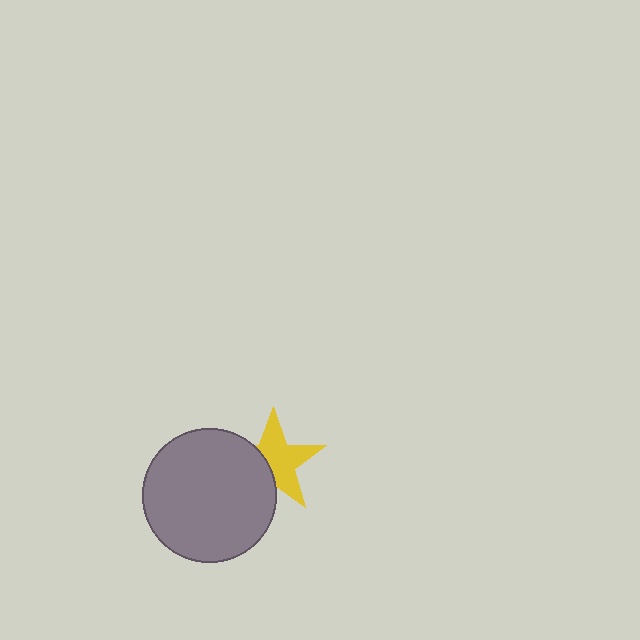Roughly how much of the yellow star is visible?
About half of it is visible (roughly 62%).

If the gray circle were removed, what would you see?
You would see the complete yellow star.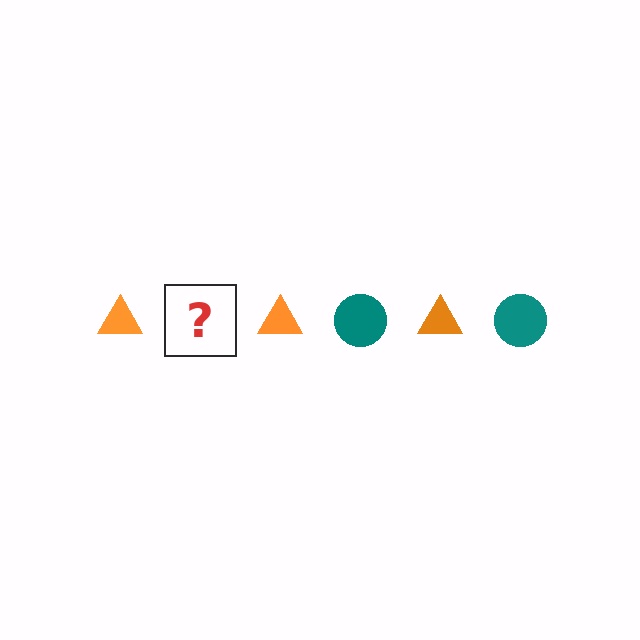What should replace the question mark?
The question mark should be replaced with a teal circle.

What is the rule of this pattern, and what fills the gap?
The rule is that the pattern alternates between orange triangle and teal circle. The gap should be filled with a teal circle.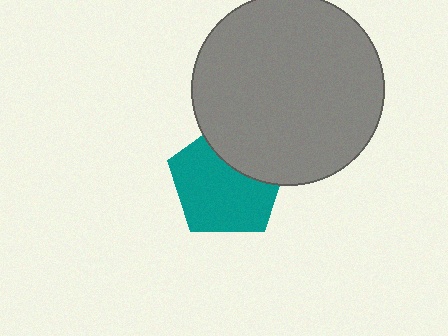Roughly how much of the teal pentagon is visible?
Most of it is visible (roughly 69%).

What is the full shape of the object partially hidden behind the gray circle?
The partially hidden object is a teal pentagon.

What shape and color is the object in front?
The object in front is a gray circle.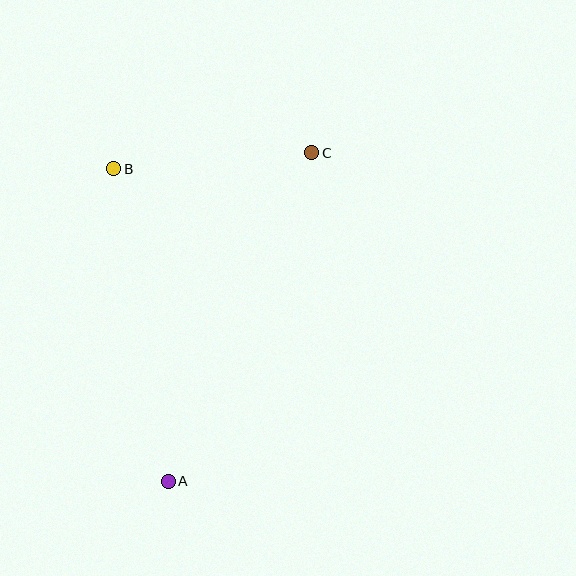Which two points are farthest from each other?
Points A and C are farthest from each other.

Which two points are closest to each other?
Points B and C are closest to each other.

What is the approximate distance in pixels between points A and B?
The distance between A and B is approximately 317 pixels.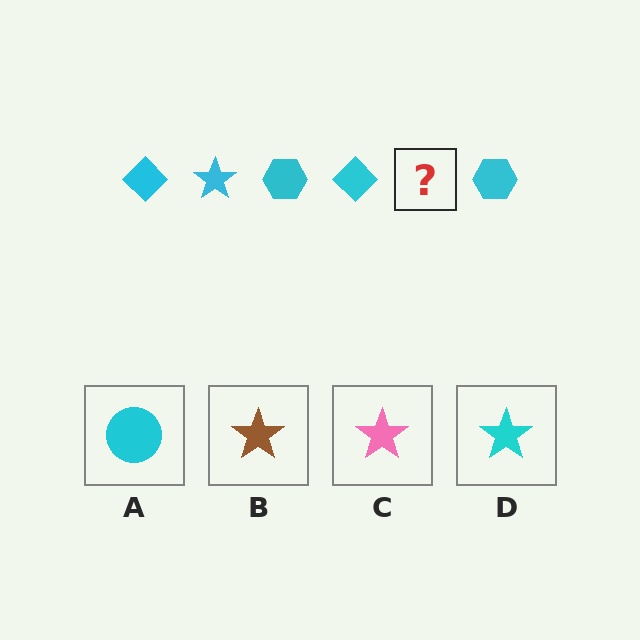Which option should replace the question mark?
Option D.